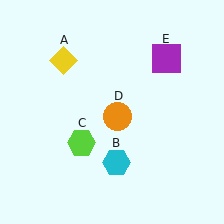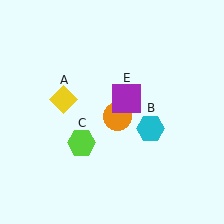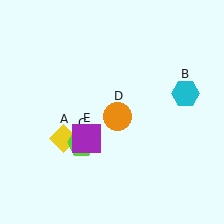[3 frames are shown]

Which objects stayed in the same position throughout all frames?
Lime hexagon (object C) and orange circle (object D) remained stationary.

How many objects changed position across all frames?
3 objects changed position: yellow diamond (object A), cyan hexagon (object B), purple square (object E).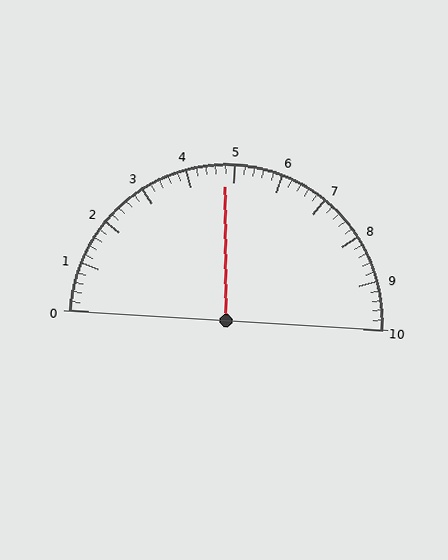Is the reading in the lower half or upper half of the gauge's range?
The reading is in the lower half of the range (0 to 10).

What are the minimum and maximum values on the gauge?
The gauge ranges from 0 to 10.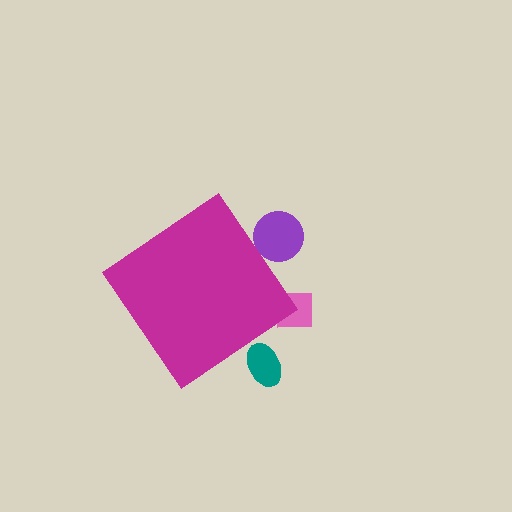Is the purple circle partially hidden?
Yes, the purple circle is partially hidden behind the magenta diamond.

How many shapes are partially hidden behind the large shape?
3 shapes are partially hidden.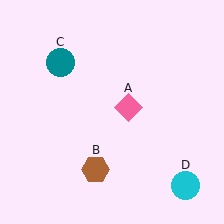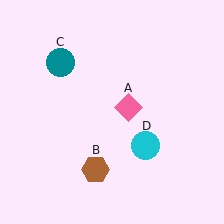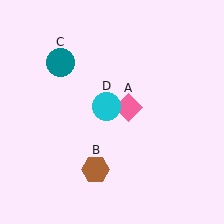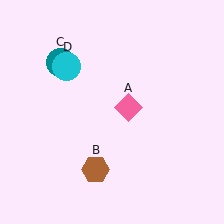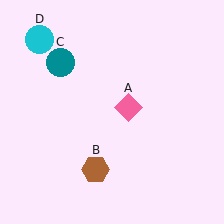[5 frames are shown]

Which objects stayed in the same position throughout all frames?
Pink diamond (object A) and brown hexagon (object B) and teal circle (object C) remained stationary.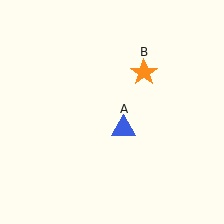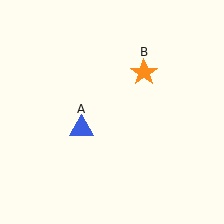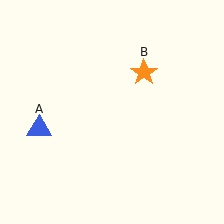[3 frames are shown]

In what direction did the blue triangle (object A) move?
The blue triangle (object A) moved left.